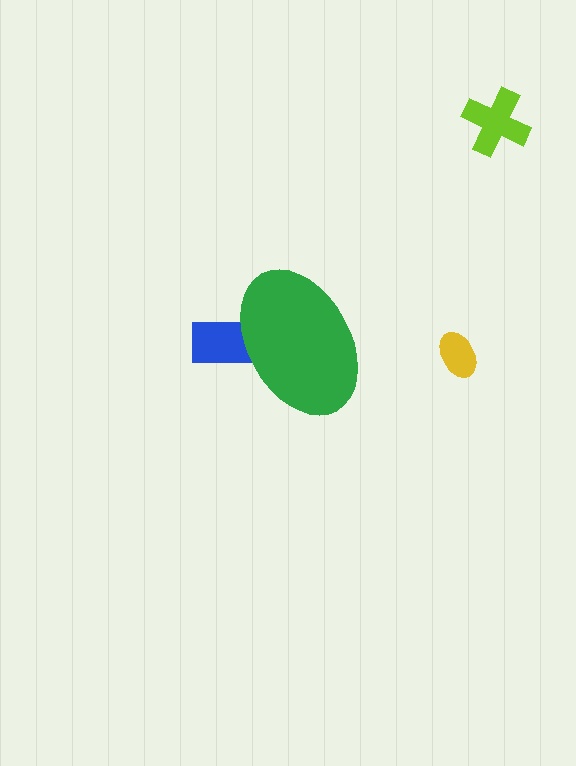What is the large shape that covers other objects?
A green ellipse.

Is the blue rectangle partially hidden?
Yes, the blue rectangle is partially hidden behind the green ellipse.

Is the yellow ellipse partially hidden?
No, the yellow ellipse is fully visible.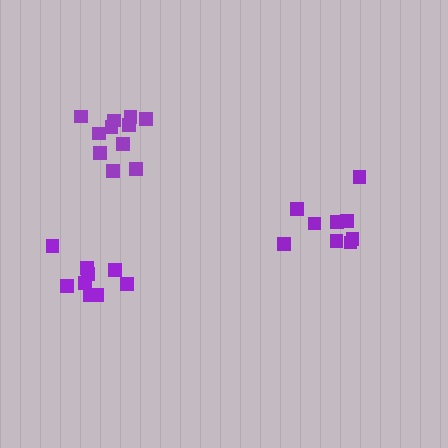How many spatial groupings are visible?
There are 3 spatial groupings.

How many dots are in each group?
Group 1: 9 dots, Group 2: 9 dots, Group 3: 11 dots (29 total).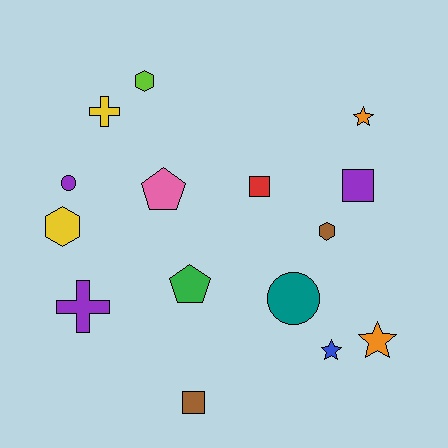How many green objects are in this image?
There is 1 green object.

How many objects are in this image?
There are 15 objects.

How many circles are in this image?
There are 2 circles.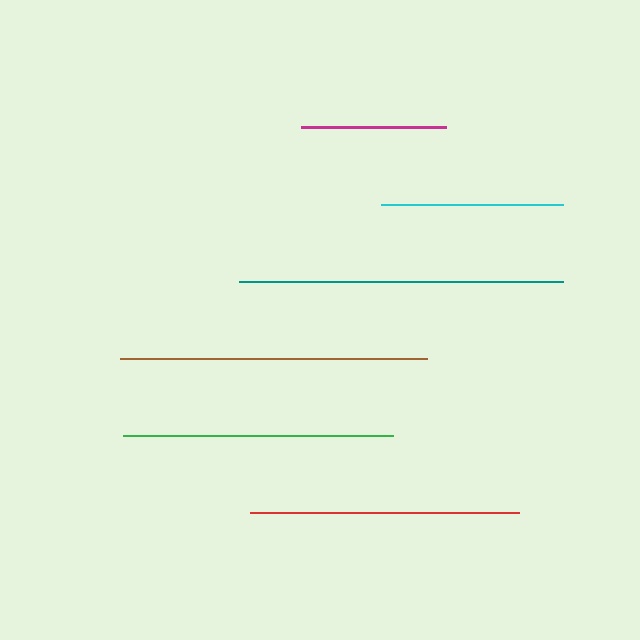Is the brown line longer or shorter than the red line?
The brown line is longer than the red line.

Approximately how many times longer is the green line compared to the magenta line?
The green line is approximately 1.9 times the length of the magenta line.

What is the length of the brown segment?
The brown segment is approximately 307 pixels long.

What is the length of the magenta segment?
The magenta segment is approximately 145 pixels long.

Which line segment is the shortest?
The magenta line is the shortest at approximately 145 pixels.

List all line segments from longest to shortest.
From longest to shortest: teal, brown, green, red, cyan, magenta.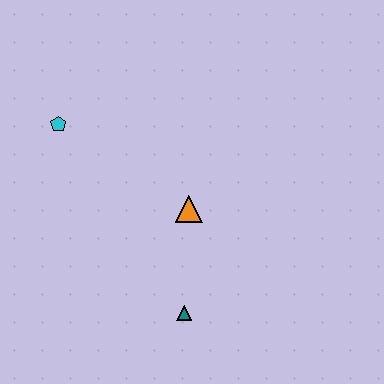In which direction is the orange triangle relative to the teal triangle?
The orange triangle is above the teal triangle.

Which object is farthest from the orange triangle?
The cyan pentagon is farthest from the orange triangle.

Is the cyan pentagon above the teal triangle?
Yes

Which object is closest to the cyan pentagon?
The orange triangle is closest to the cyan pentagon.